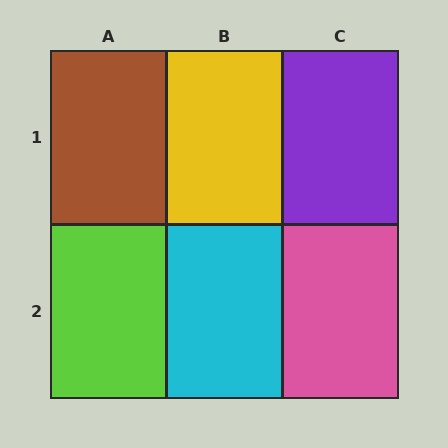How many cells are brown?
1 cell is brown.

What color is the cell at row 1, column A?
Brown.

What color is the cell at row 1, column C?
Purple.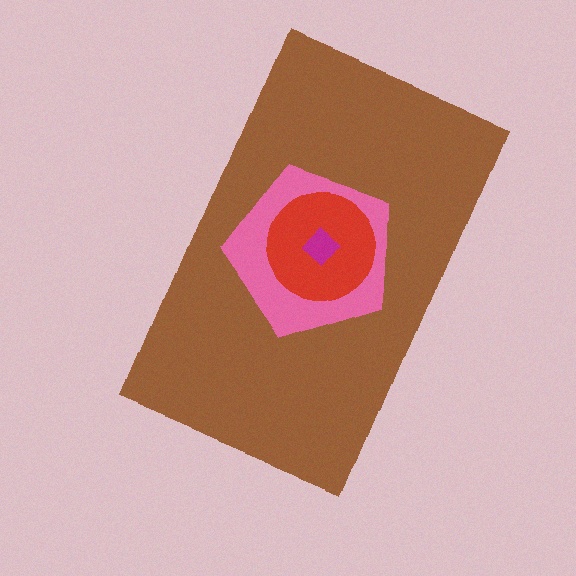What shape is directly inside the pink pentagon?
The red circle.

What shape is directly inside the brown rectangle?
The pink pentagon.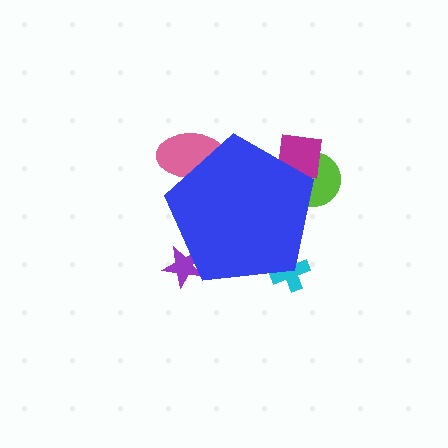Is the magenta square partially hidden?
Yes, the magenta square is partially hidden behind the blue pentagon.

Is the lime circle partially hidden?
Yes, the lime circle is partially hidden behind the blue pentagon.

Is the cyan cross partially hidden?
Yes, the cyan cross is partially hidden behind the blue pentagon.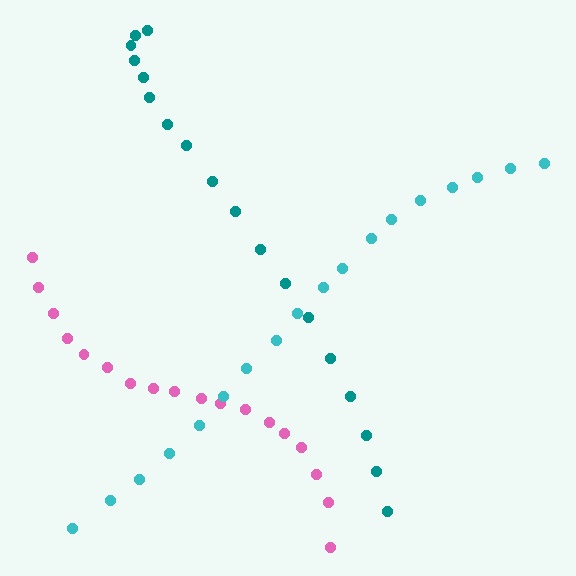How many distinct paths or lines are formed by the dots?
There are 3 distinct paths.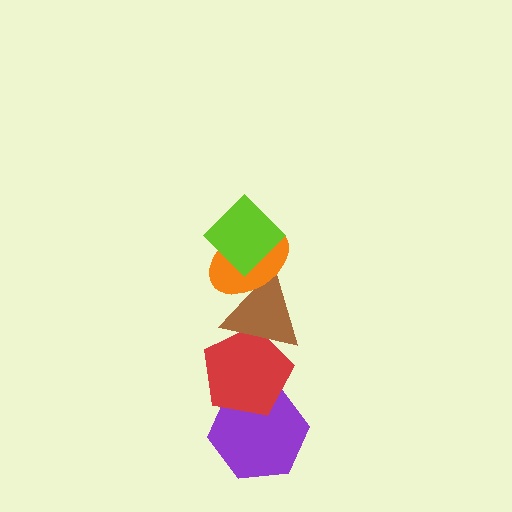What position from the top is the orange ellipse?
The orange ellipse is 2nd from the top.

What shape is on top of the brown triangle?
The orange ellipse is on top of the brown triangle.